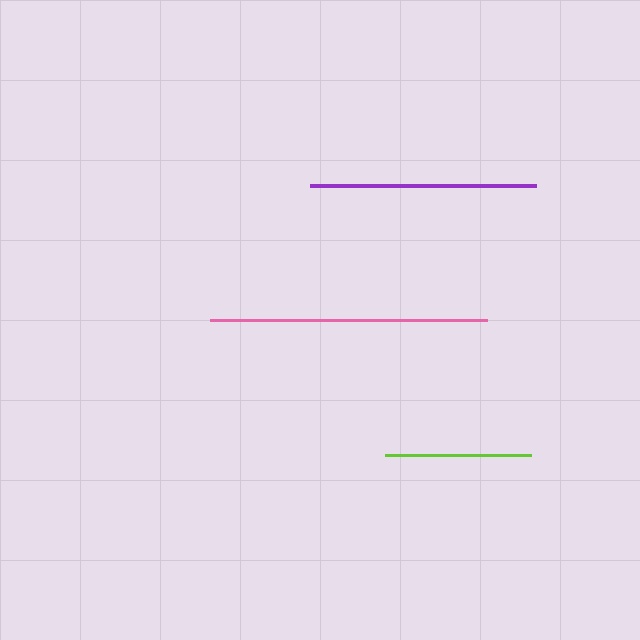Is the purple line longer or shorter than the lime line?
The purple line is longer than the lime line.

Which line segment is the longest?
The pink line is the longest at approximately 278 pixels.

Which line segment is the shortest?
The lime line is the shortest at approximately 146 pixels.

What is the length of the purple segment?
The purple segment is approximately 226 pixels long.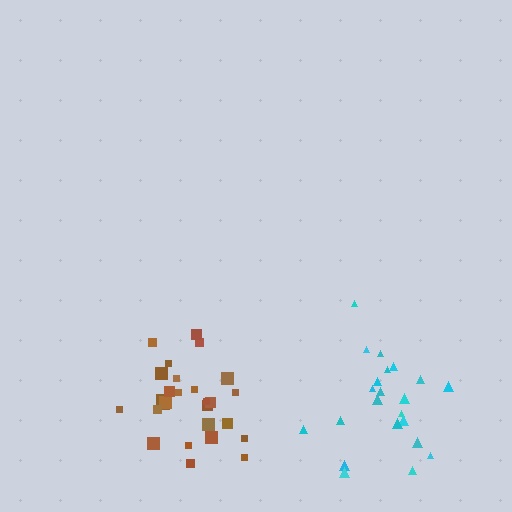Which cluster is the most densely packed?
Cyan.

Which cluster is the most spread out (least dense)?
Brown.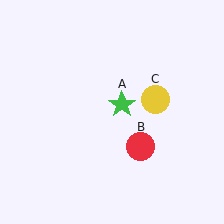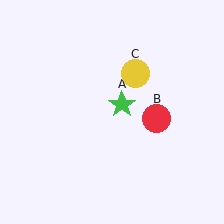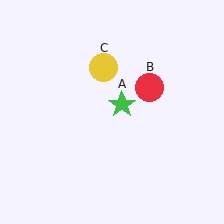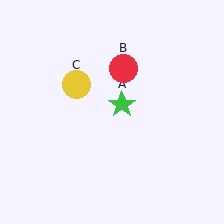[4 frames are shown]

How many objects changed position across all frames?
2 objects changed position: red circle (object B), yellow circle (object C).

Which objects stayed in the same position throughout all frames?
Green star (object A) remained stationary.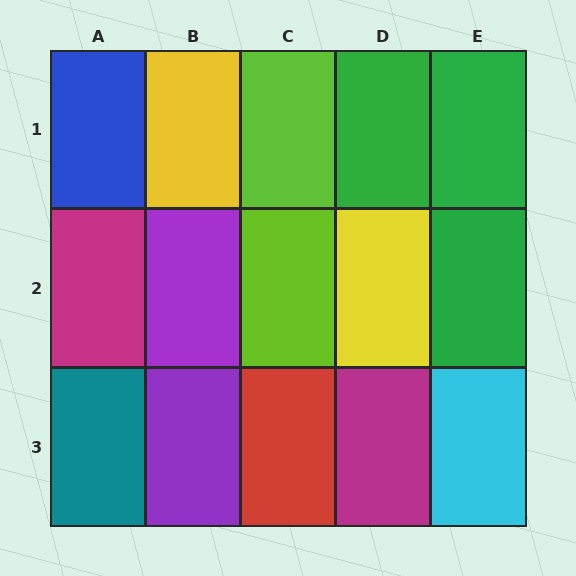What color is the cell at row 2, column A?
Magenta.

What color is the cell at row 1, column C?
Lime.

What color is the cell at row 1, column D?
Green.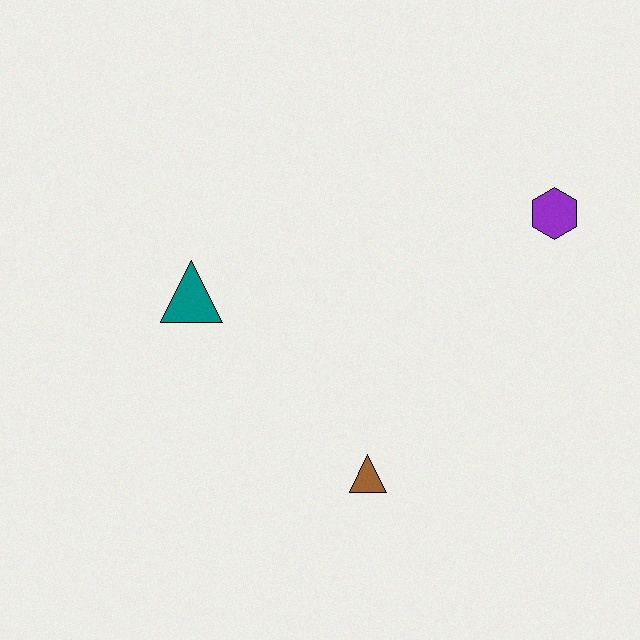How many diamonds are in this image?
There are no diamonds.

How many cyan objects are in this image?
There are no cyan objects.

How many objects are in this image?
There are 3 objects.